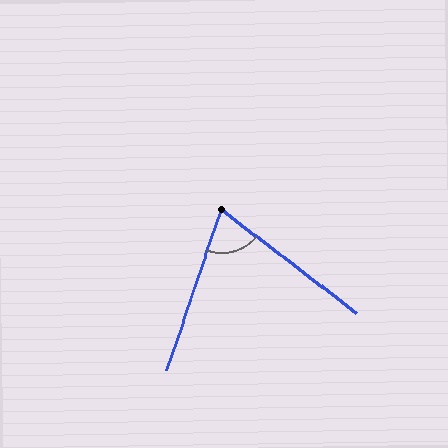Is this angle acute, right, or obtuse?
It is acute.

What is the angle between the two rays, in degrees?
Approximately 71 degrees.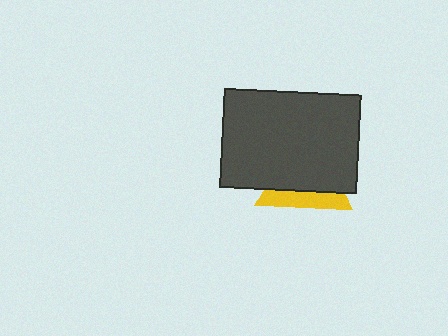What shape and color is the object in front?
The object in front is a dark gray rectangle.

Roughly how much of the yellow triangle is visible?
A small part of it is visible (roughly 34%).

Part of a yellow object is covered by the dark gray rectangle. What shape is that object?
It is a triangle.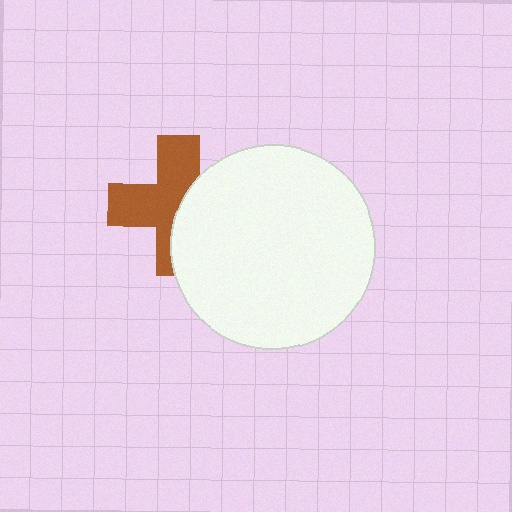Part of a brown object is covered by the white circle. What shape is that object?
It is a cross.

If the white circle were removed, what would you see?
You would see the complete brown cross.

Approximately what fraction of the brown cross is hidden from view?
Roughly 42% of the brown cross is hidden behind the white circle.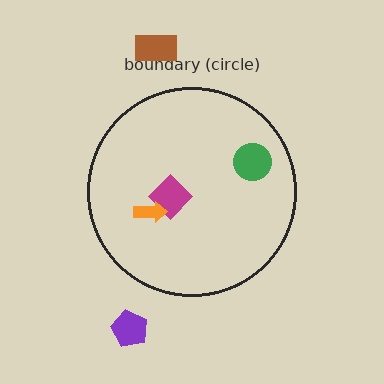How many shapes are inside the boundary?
3 inside, 2 outside.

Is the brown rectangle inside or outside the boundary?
Outside.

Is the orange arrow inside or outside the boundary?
Inside.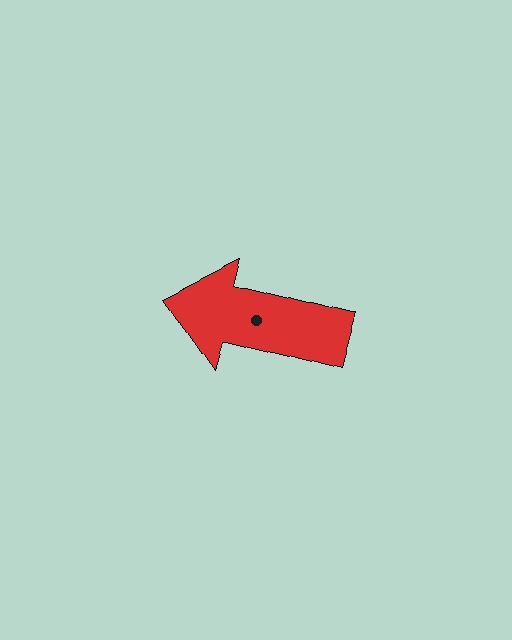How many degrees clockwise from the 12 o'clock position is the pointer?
Approximately 285 degrees.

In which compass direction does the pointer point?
West.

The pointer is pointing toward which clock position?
Roughly 9 o'clock.